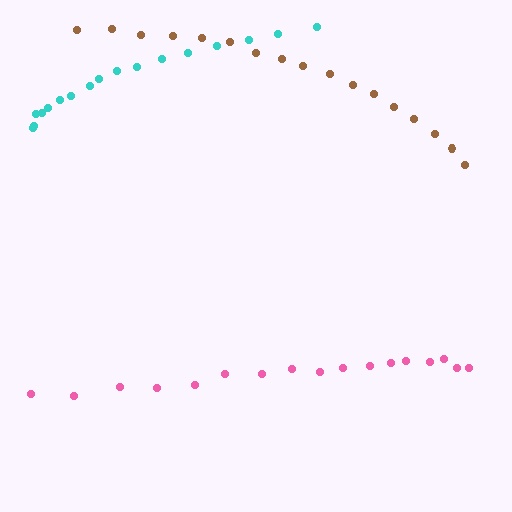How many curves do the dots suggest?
There are 3 distinct paths.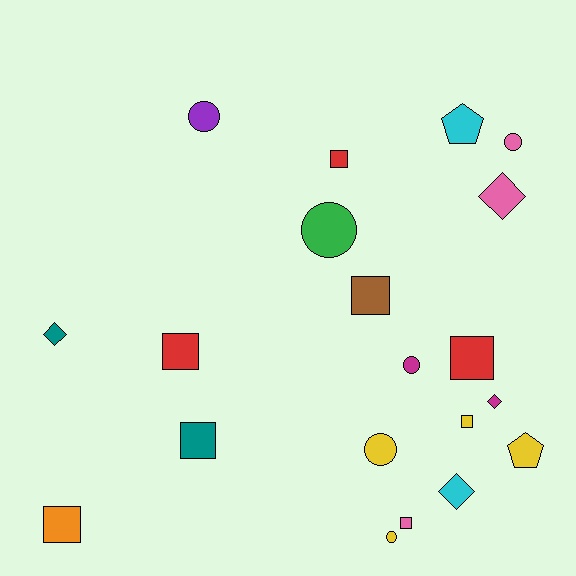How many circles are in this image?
There are 6 circles.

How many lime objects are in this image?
There are no lime objects.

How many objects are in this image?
There are 20 objects.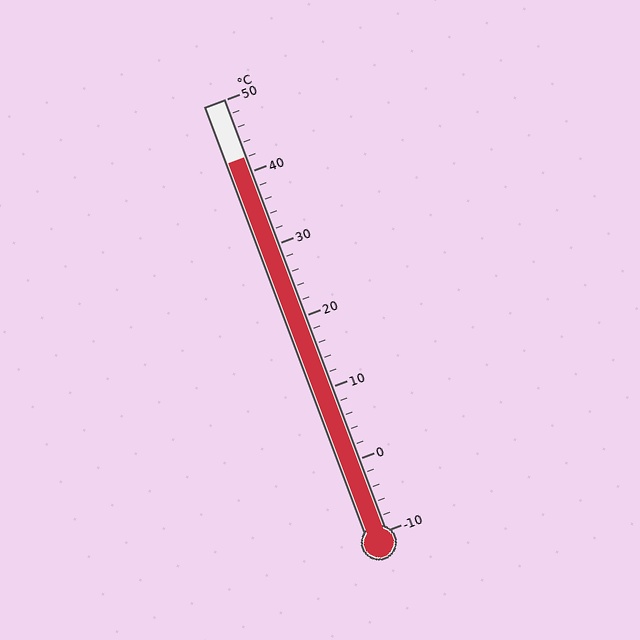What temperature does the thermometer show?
The thermometer shows approximately 42°C.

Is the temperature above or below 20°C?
The temperature is above 20°C.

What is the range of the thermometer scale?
The thermometer scale ranges from -10°C to 50°C.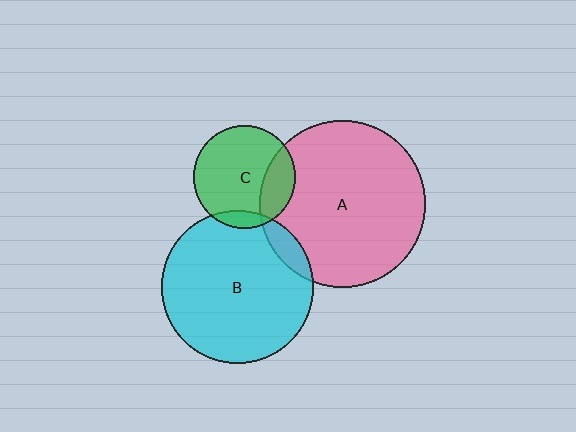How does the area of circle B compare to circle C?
Approximately 2.2 times.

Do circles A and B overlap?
Yes.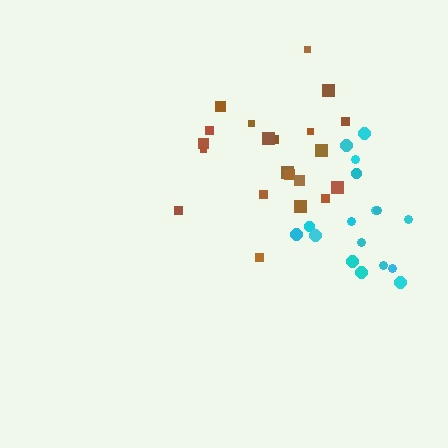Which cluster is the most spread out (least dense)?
Cyan.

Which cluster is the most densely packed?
Brown.